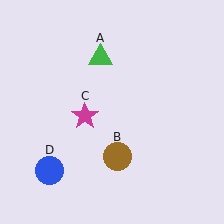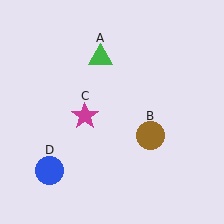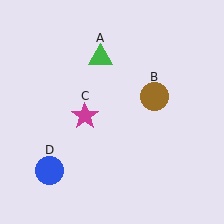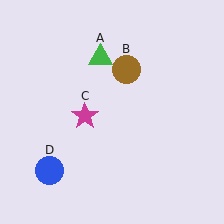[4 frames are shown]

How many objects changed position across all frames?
1 object changed position: brown circle (object B).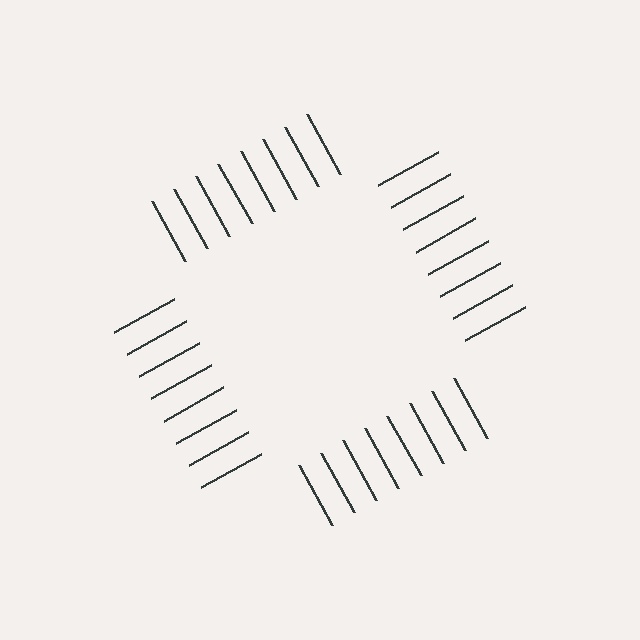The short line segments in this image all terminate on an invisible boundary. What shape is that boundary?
An illusory square — the line segments terminate on its edges but no continuous stroke is drawn.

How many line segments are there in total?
32 — 8 along each of the 4 edges.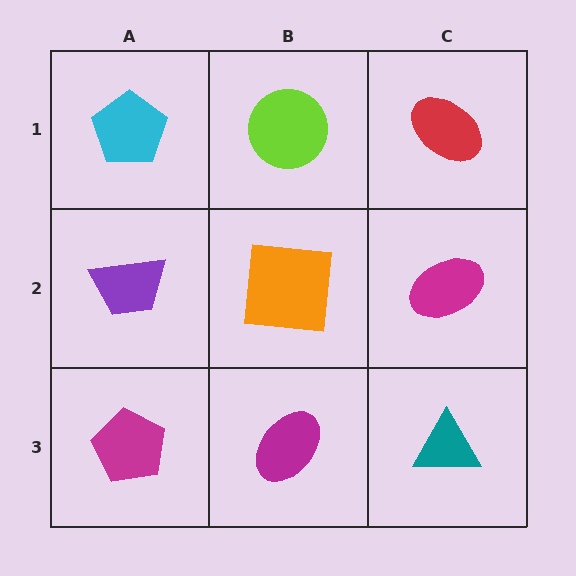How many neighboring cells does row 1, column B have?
3.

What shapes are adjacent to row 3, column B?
An orange square (row 2, column B), a magenta pentagon (row 3, column A), a teal triangle (row 3, column C).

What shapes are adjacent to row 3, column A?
A purple trapezoid (row 2, column A), a magenta ellipse (row 3, column B).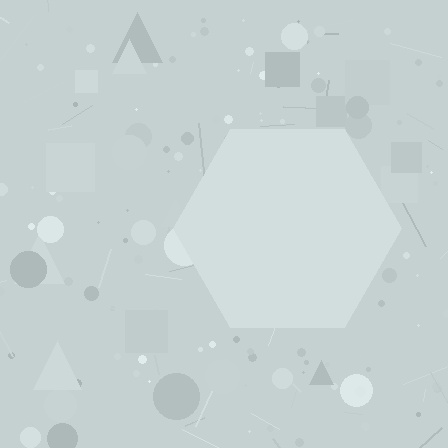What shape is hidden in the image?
A hexagon is hidden in the image.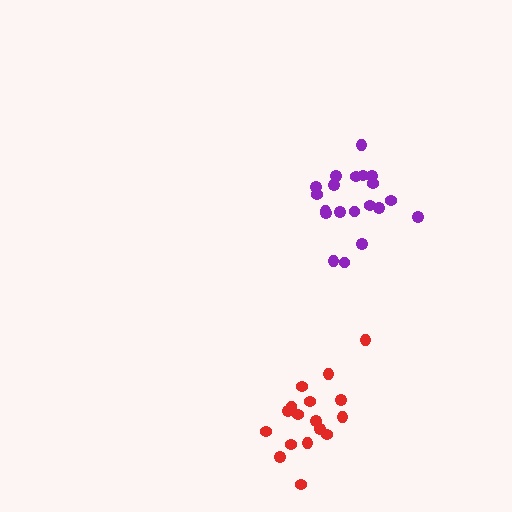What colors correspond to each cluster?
The clusters are colored: red, purple.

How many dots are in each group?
Group 1: 17 dots, Group 2: 20 dots (37 total).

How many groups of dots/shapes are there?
There are 2 groups.